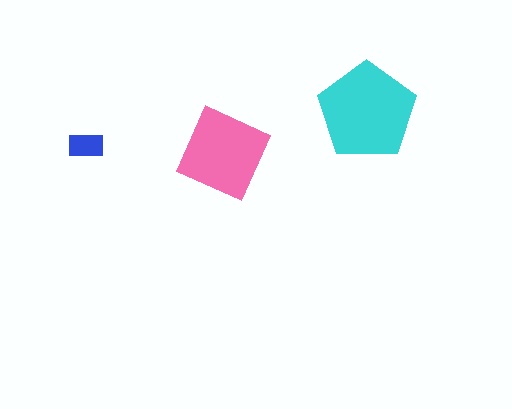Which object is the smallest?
The blue rectangle.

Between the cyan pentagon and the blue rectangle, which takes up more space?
The cyan pentagon.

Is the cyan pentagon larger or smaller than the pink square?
Larger.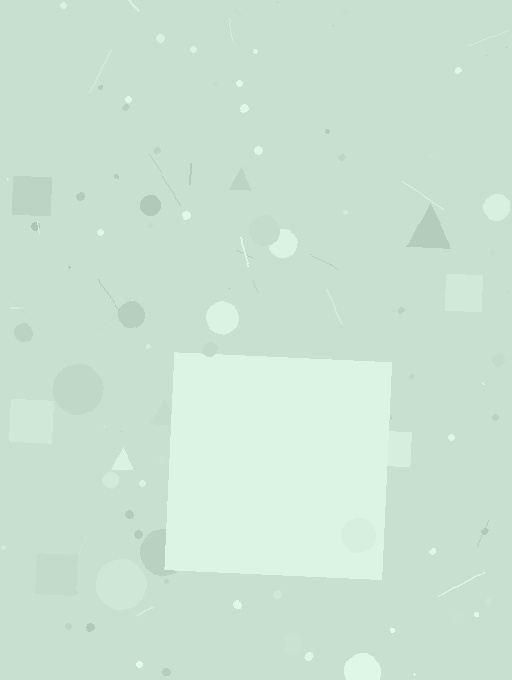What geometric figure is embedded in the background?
A square is embedded in the background.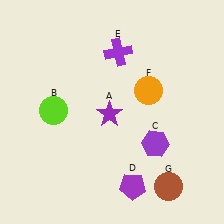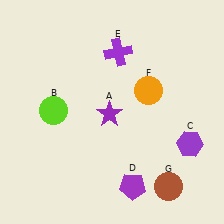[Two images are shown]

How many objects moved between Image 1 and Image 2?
1 object moved between the two images.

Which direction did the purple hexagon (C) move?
The purple hexagon (C) moved right.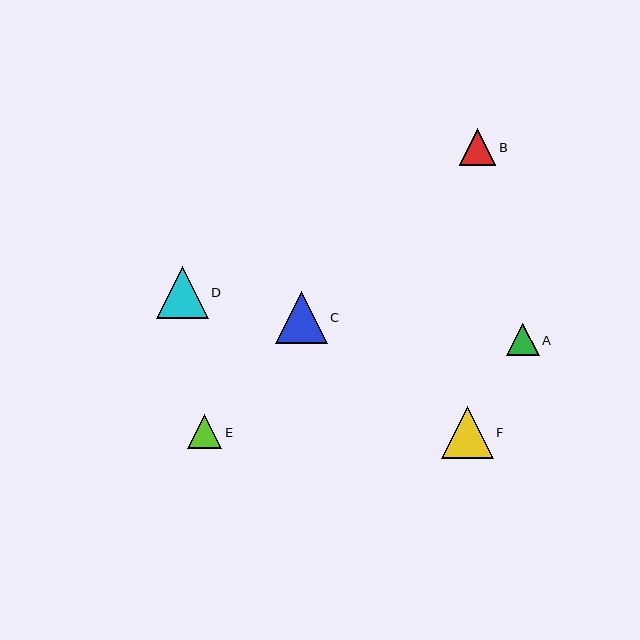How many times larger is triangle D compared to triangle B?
Triangle D is approximately 1.4 times the size of triangle B.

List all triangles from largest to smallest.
From largest to smallest: F, D, C, B, E, A.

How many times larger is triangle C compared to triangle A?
Triangle C is approximately 1.6 times the size of triangle A.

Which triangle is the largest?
Triangle F is the largest with a size of approximately 52 pixels.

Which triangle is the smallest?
Triangle A is the smallest with a size of approximately 33 pixels.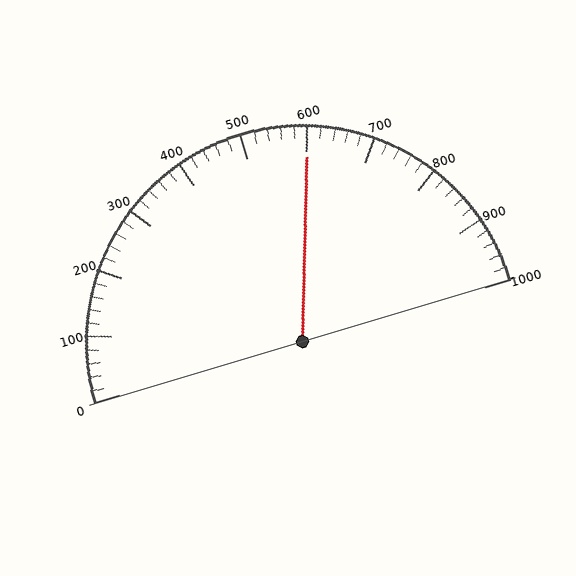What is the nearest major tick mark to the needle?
The nearest major tick mark is 600.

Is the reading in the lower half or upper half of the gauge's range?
The reading is in the upper half of the range (0 to 1000).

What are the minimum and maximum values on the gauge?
The gauge ranges from 0 to 1000.